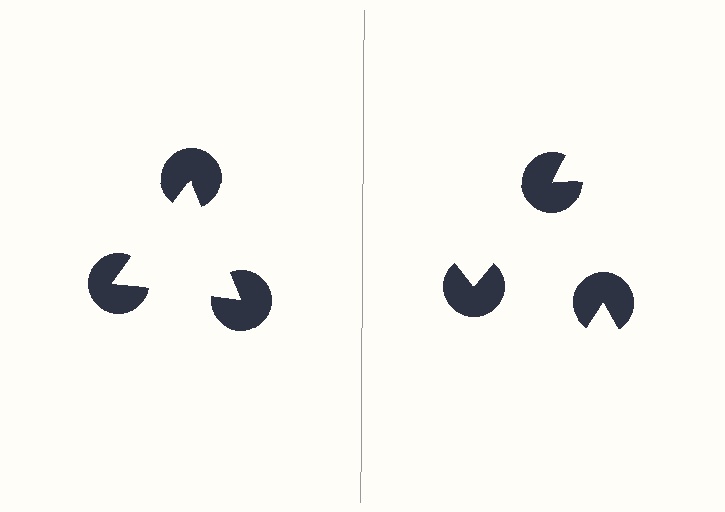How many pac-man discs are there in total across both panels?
6 — 3 on each side.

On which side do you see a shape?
An illusory triangle appears on the left side. On the right side the wedge cuts are rotated, so no coherent shape forms.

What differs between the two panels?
The pac-man discs are positioned identically on both sides; only the wedge orientations differ. On the left they align to a triangle; on the right they are misaligned.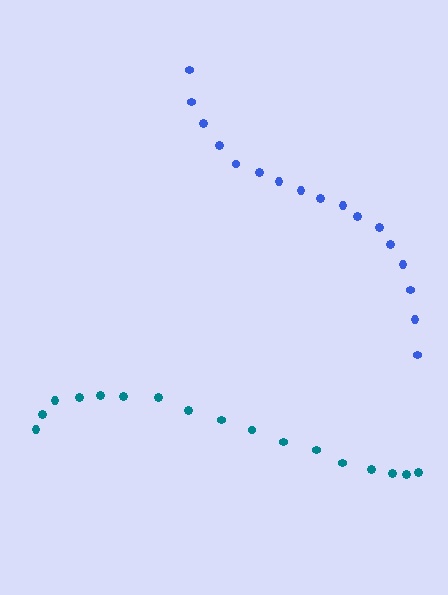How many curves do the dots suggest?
There are 2 distinct paths.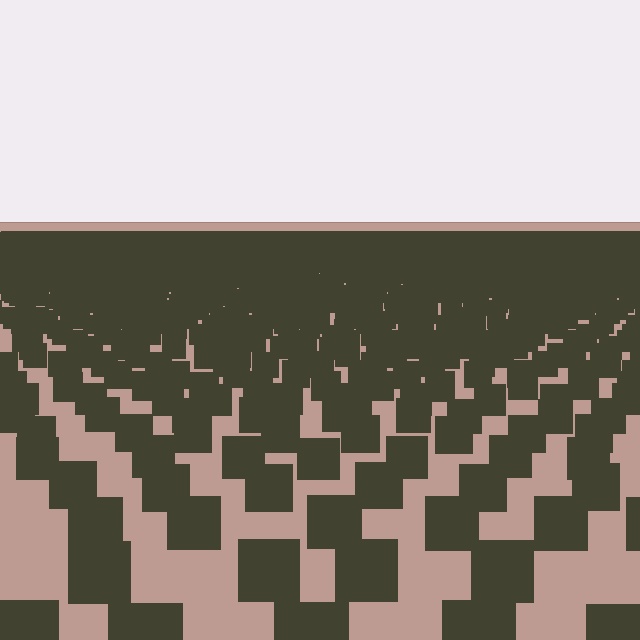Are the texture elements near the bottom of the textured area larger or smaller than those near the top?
Larger. Near the bottom, elements are closer to the viewer and appear at a bigger on-screen size.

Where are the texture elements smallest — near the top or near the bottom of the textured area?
Near the top.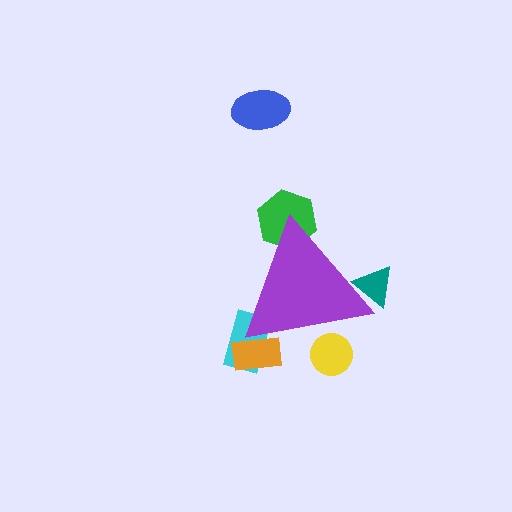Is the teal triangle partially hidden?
Yes, the teal triangle is partially hidden behind the purple triangle.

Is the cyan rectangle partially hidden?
Yes, the cyan rectangle is partially hidden behind the purple triangle.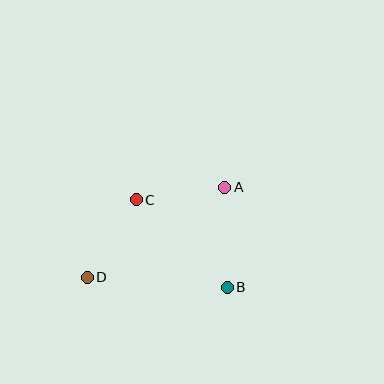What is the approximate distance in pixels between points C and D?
The distance between C and D is approximately 91 pixels.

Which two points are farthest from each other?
Points A and D are farthest from each other.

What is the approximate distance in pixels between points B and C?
The distance between B and C is approximately 126 pixels.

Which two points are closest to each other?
Points A and C are closest to each other.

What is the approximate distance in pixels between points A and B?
The distance between A and B is approximately 100 pixels.